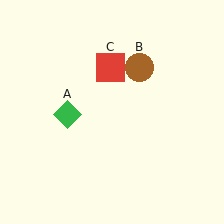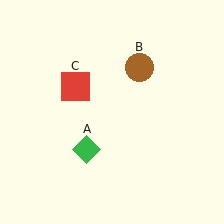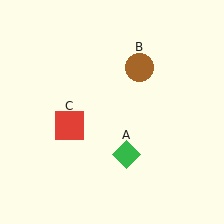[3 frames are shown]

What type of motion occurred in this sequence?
The green diamond (object A), red square (object C) rotated counterclockwise around the center of the scene.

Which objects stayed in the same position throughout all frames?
Brown circle (object B) remained stationary.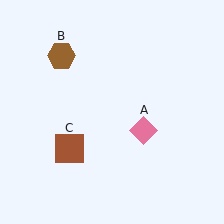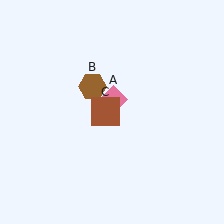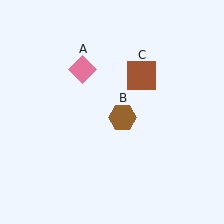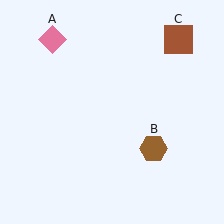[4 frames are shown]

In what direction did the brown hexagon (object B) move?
The brown hexagon (object B) moved down and to the right.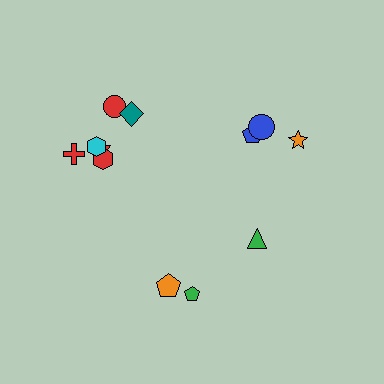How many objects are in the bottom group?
There are 3 objects.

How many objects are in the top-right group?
There are 3 objects.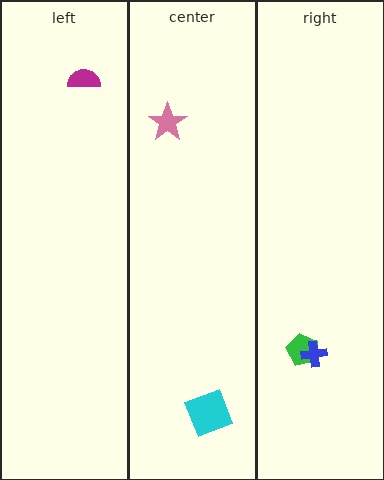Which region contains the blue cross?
The right region.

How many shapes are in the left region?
1.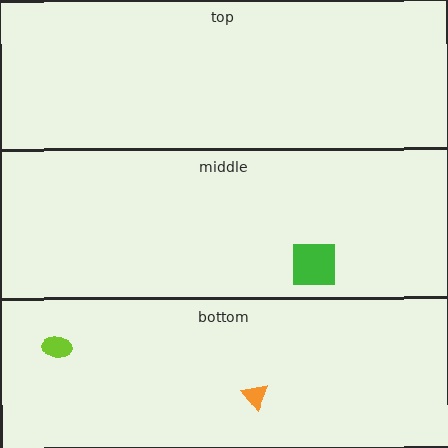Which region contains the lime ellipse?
The bottom region.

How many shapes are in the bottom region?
2.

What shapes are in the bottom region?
The lime ellipse, the orange triangle.